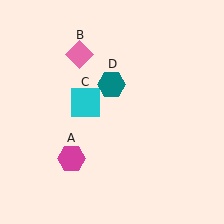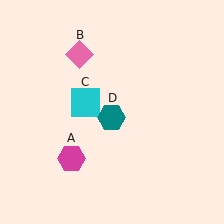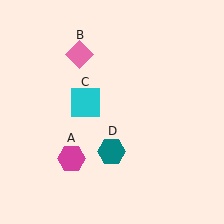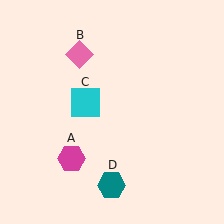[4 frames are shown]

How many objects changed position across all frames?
1 object changed position: teal hexagon (object D).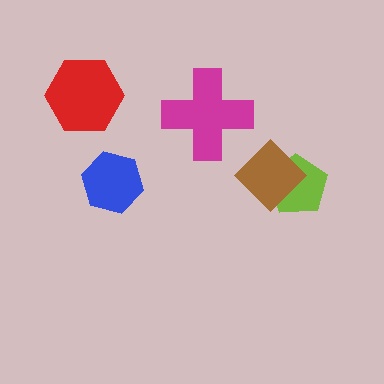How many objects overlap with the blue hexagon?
0 objects overlap with the blue hexagon.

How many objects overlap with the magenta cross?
0 objects overlap with the magenta cross.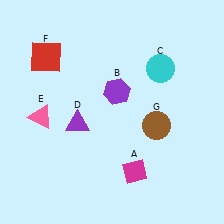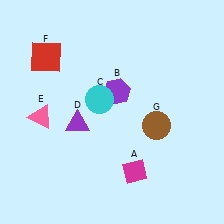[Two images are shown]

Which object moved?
The cyan circle (C) moved left.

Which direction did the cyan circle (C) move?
The cyan circle (C) moved left.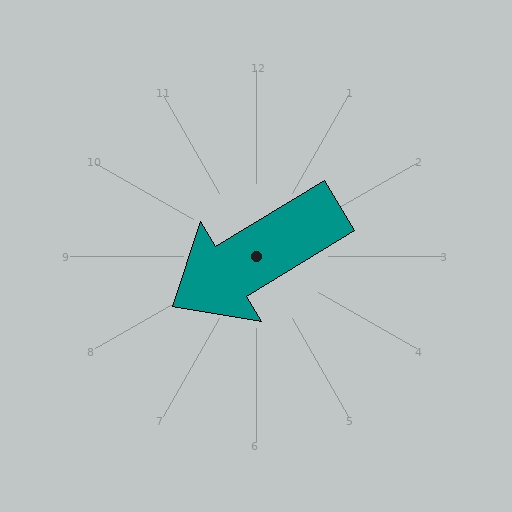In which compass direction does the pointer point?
Southwest.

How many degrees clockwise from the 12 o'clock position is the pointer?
Approximately 239 degrees.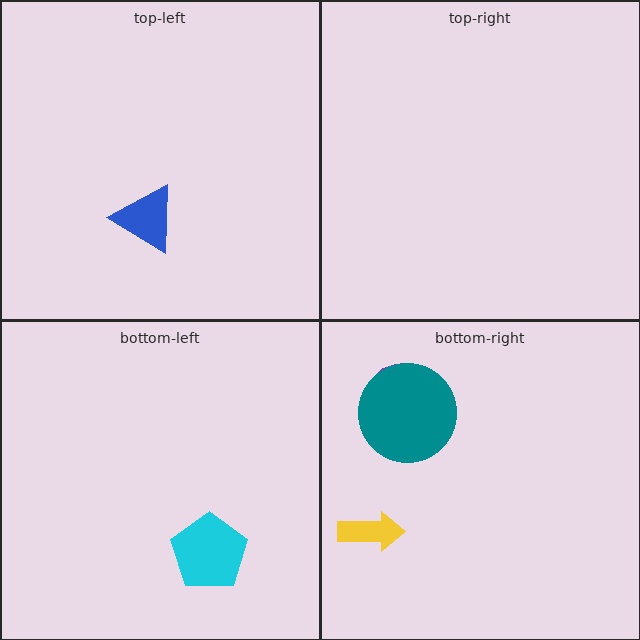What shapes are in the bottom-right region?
The purple semicircle, the teal circle, the yellow arrow.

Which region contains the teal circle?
The bottom-right region.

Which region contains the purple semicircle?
The bottom-right region.